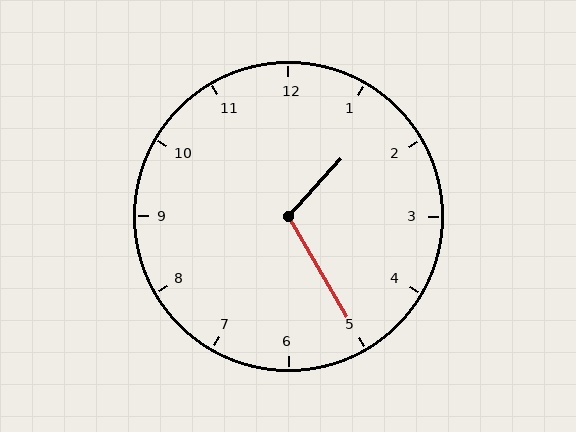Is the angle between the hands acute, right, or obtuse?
It is obtuse.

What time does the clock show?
1:25.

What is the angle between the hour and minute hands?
Approximately 108 degrees.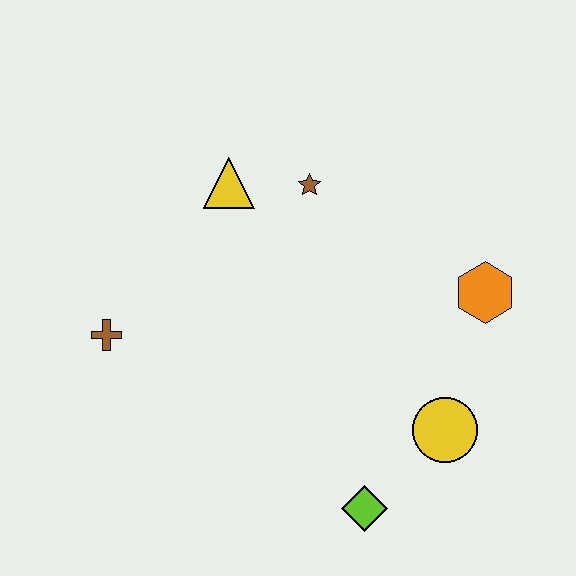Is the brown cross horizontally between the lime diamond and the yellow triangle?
No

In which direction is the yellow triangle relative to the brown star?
The yellow triangle is to the left of the brown star.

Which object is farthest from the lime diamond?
The yellow triangle is farthest from the lime diamond.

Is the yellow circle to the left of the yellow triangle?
No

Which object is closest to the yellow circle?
The lime diamond is closest to the yellow circle.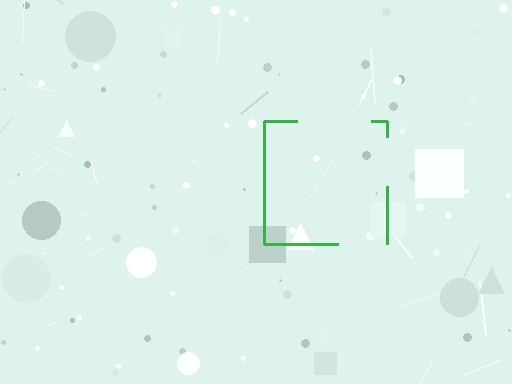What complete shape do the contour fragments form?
The contour fragments form a square.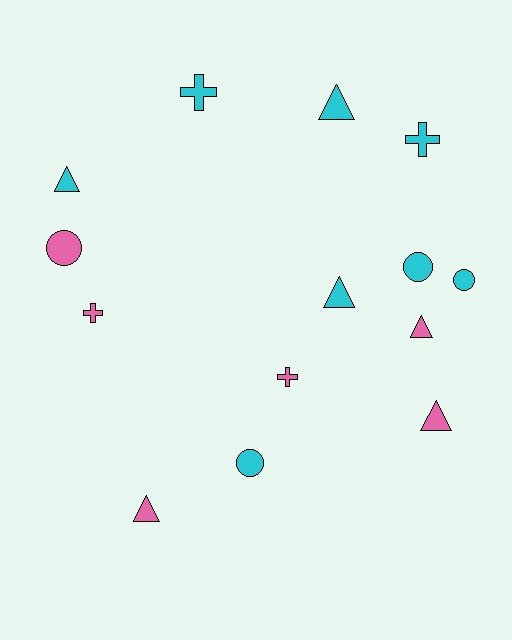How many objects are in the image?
There are 14 objects.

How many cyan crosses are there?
There are 2 cyan crosses.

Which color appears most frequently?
Cyan, with 8 objects.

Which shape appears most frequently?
Triangle, with 6 objects.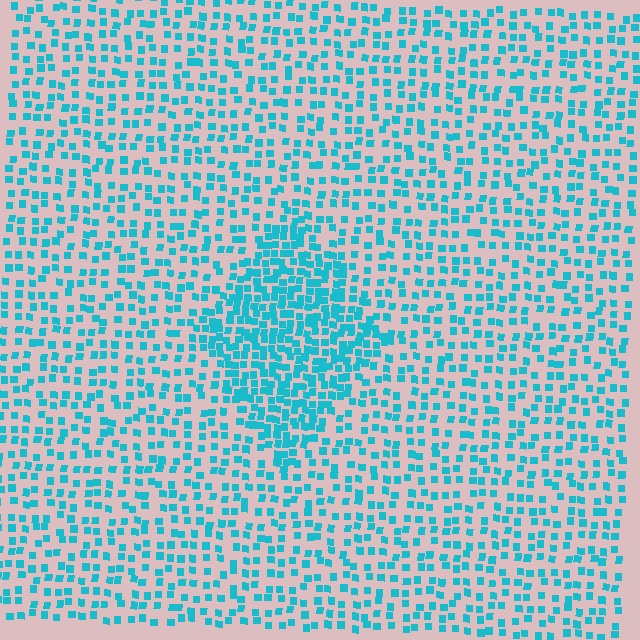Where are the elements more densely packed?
The elements are more densely packed inside the diamond boundary.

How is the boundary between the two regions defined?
The boundary is defined by a change in element density (approximately 2.0x ratio). All elements are the same color, size, and shape.